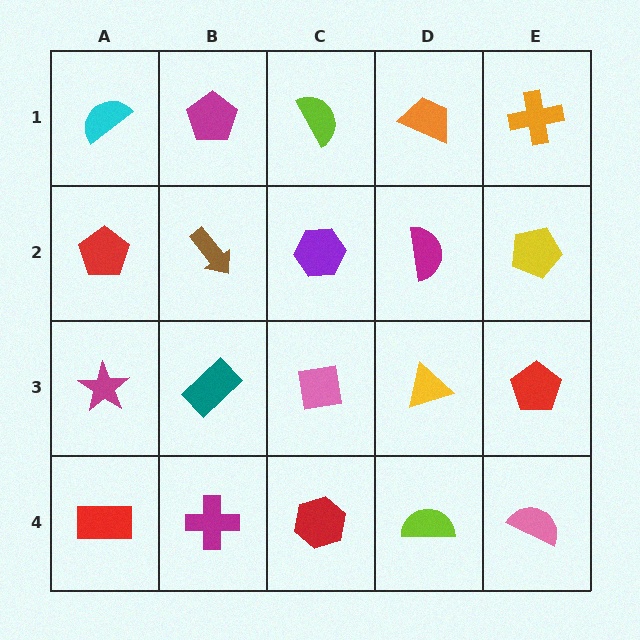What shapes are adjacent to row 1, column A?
A red pentagon (row 2, column A), a magenta pentagon (row 1, column B).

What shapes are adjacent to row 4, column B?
A teal rectangle (row 3, column B), a red rectangle (row 4, column A), a red hexagon (row 4, column C).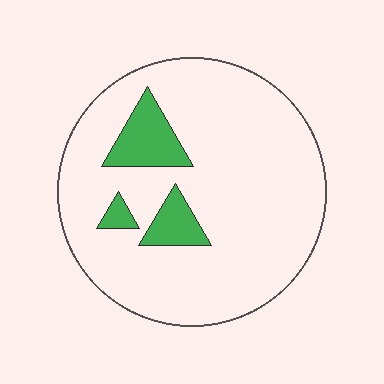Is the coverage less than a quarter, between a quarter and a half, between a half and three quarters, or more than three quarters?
Less than a quarter.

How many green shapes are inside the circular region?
3.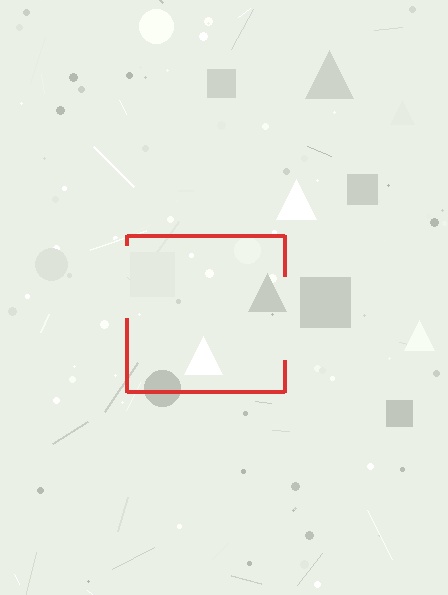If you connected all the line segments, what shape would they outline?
They would outline a square.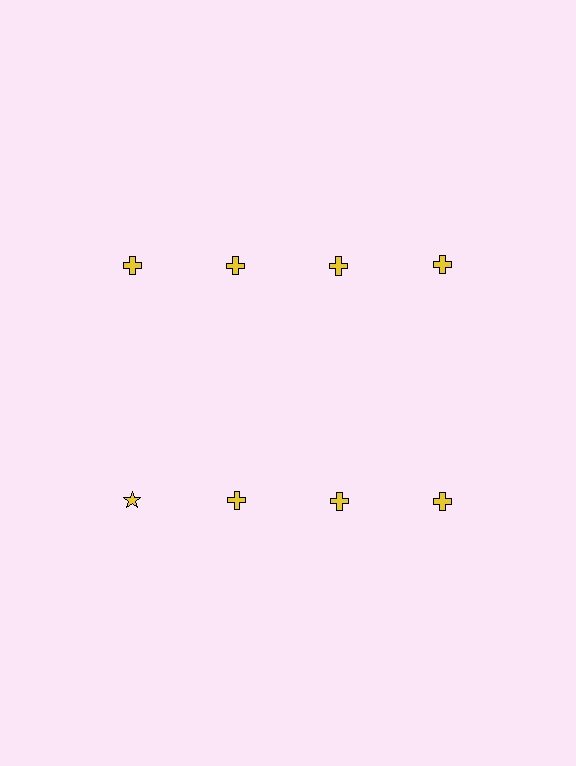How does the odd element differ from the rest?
It has a different shape: star instead of cross.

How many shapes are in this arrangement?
There are 8 shapes arranged in a grid pattern.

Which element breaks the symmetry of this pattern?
The yellow star in the second row, leftmost column breaks the symmetry. All other shapes are yellow crosses.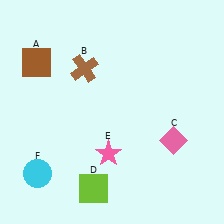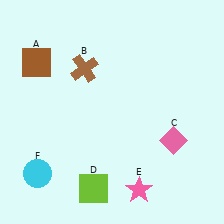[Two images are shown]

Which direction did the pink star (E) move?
The pink star (E) moved down.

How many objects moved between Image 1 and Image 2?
1 object moved between the two images.